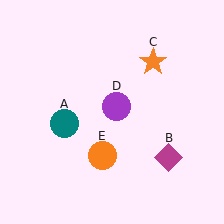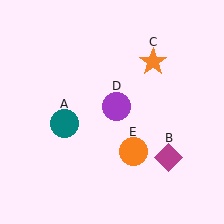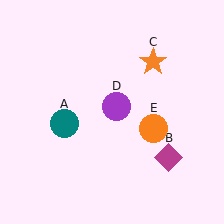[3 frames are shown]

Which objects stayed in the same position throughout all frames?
Teal circle (object A) and magenta diamond (object B) and orange star (object C) and purple circle (object D) remained stationary.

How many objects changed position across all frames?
1 object changed position: orange circle (object E).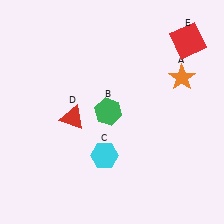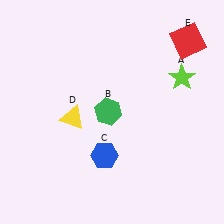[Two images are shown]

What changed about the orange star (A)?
In Image 1, A is orange. In Image 2, it changed to lime.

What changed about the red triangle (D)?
In Image 1, D is red. In Image 2, it changed to yellow.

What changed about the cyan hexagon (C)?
In Image 1, C is cyan. In Image 2, it changed to blue.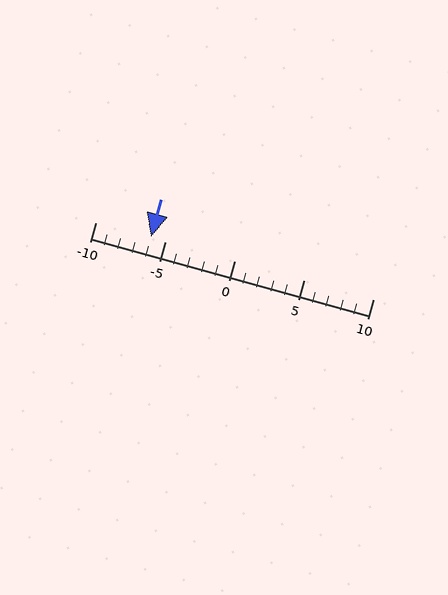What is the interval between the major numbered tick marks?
The major tick marks are spaced 5 units apart.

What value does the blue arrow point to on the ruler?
The blue arrow points to approximately -6.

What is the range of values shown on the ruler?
The ruler shows values from -10 to 10.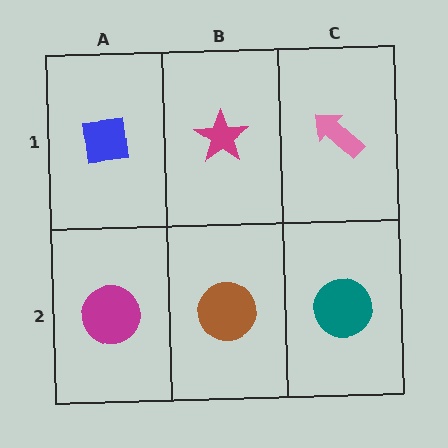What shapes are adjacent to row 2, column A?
A blue square (row 1, column A), a brown circle (row 2, column B).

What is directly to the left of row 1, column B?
A blue square.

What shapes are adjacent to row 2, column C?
A pink arrow (row 1, column C), a brown circle (row 2, column B).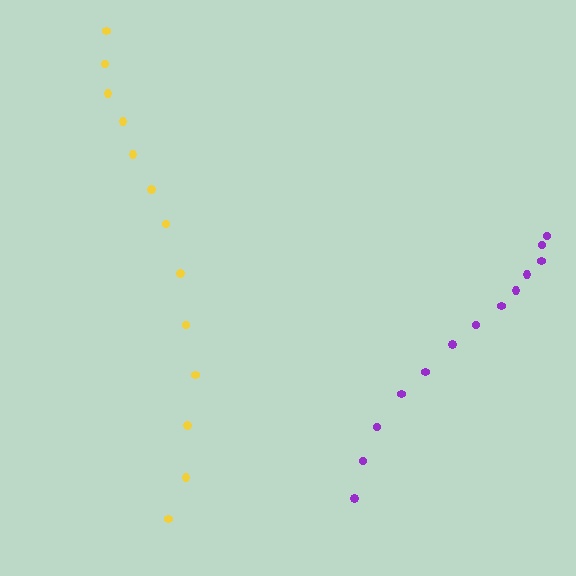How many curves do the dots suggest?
There are 2 distinct paths.